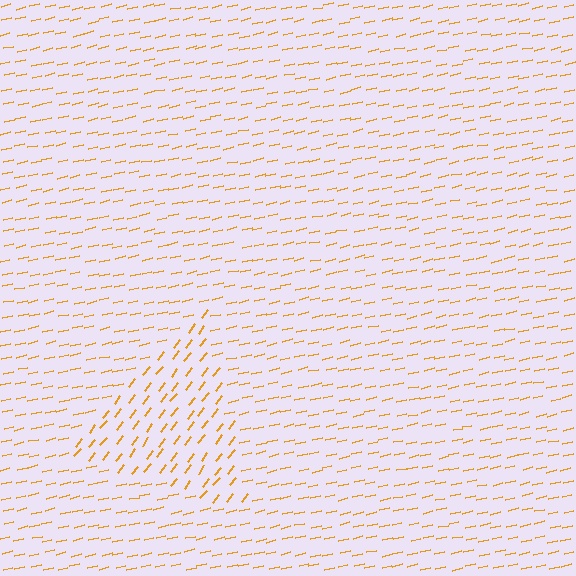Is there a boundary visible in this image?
Yes, there is a texture boundary formed by a change in line orientation.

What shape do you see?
I see a triangle.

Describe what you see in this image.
The image is filled with small orange line segments. A triangle region in the image has lines oriented differently from the surrounding lines, creating a visible texture boundary.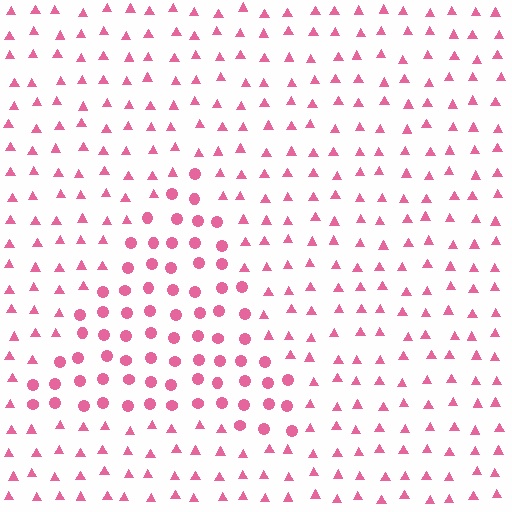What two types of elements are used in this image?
The image uses circles inside the triangle region and triangles outside it.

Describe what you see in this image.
The image is filled with small pink elements arranged in a uniform grid. A triangle-shaped region contains circles, while the surrounding area contains triangles. The boundary is defined purely by the change in element shape.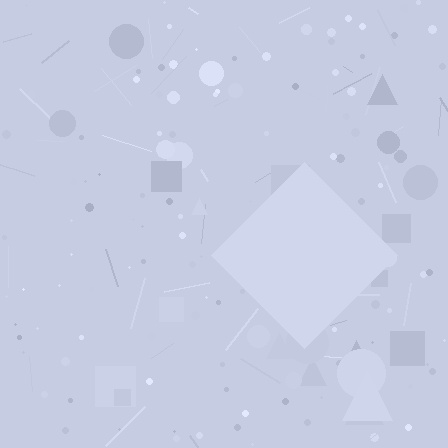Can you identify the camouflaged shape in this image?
The camouflaged shape is a diamond.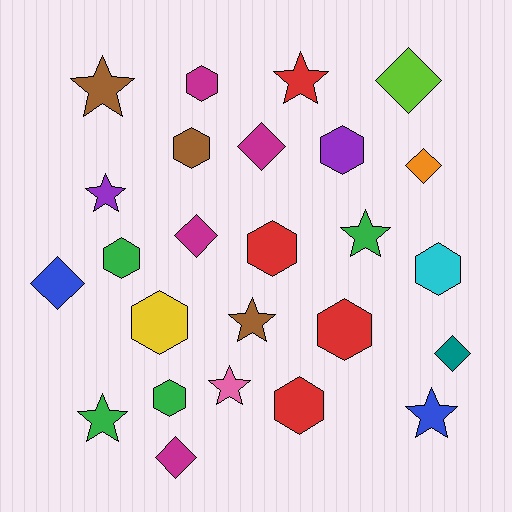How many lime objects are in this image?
There is 1 lime object.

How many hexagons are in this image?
There are 10 hexagons.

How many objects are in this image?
There are 25 objects.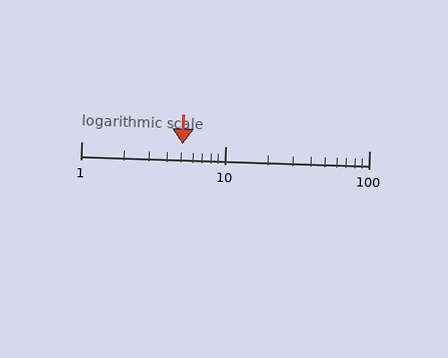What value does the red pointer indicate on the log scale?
The pointer indicates approximately 5.1.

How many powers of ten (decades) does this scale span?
The scale spans 2 decades, from 1 to 100.